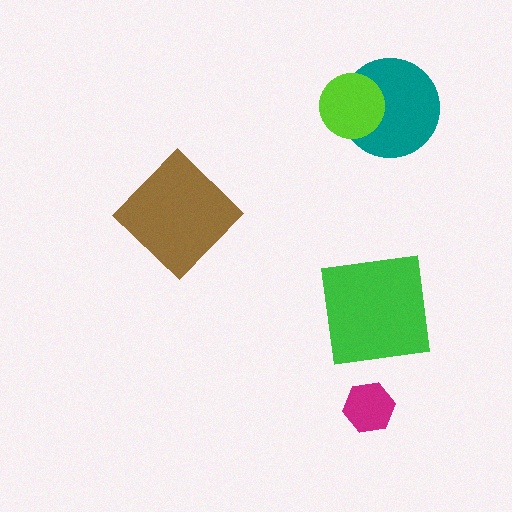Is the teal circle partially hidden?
Yes, it is partially covered by another shape.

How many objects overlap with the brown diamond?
0 objects overlap with the brown diamond.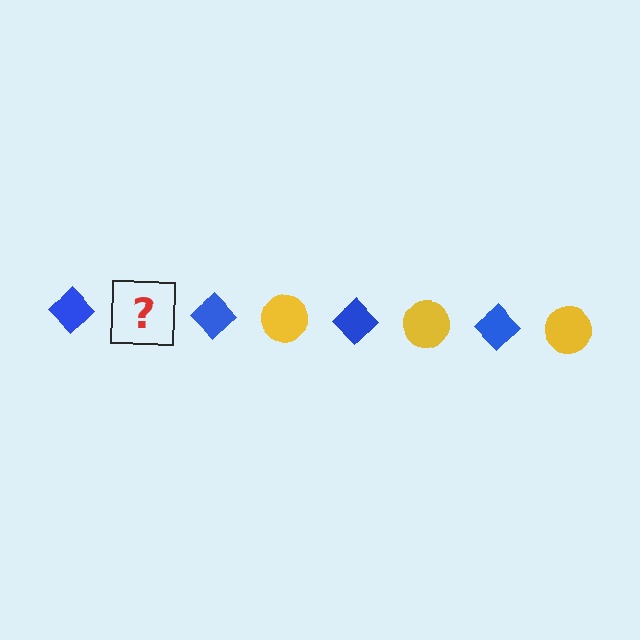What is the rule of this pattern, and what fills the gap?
The rule is that the pattern alternates between blue diamond and yellow circle. The gap should be filled with a yellow circle.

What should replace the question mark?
The question mark should be replaced with a yellow circle.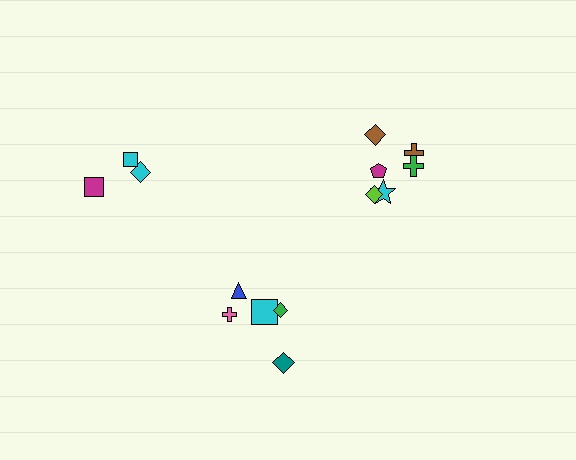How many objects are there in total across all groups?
There are 14 objects.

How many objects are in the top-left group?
There are 3 objects.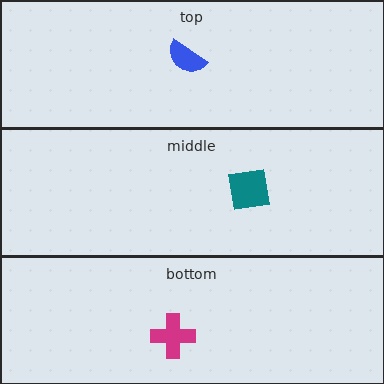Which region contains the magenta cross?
The bottom region.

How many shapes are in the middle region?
1.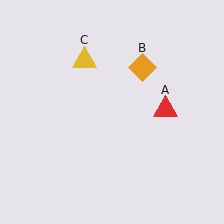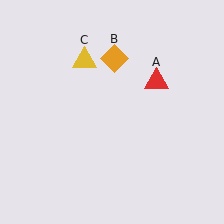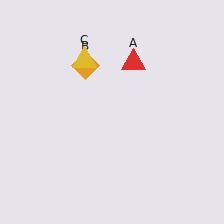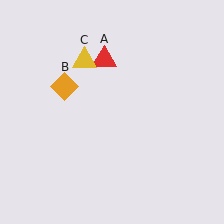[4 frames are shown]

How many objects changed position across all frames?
2 objects changed position: red triangle (object A), orange diamond (object B).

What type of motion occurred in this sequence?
The red triangle (object A), orange diamond (object B) rotated counterclockwise around the center of the scene.